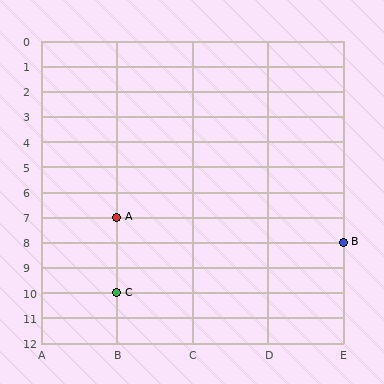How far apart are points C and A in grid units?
Points C and A are 3 rows apart.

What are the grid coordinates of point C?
Point C is at grid coordinates (B, 10).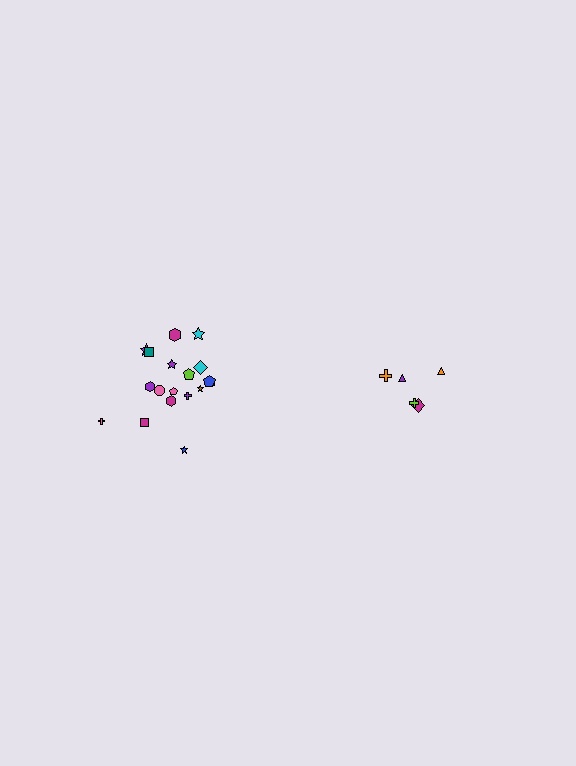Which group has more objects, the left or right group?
The left group.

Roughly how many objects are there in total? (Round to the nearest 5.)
Roughly 25 objects in total.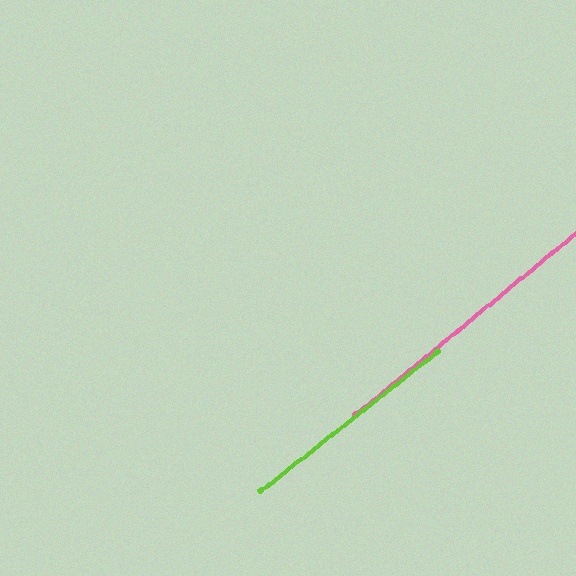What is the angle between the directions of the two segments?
Approximately 1 degree.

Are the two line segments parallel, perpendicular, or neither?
Parallel — their directions differ by only 1.0°.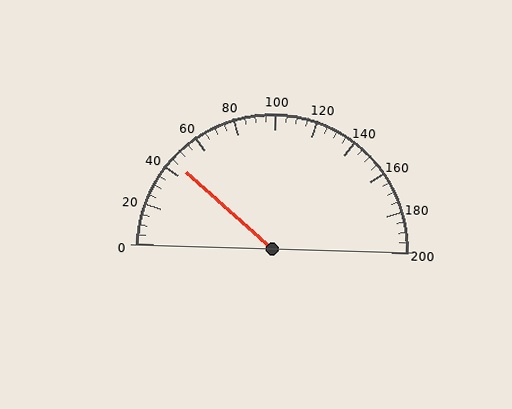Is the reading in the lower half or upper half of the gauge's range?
The reading is in the lower half of the range (0 to 200).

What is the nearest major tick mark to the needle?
The nearest major tick mark is 40.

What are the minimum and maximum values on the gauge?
The gauge ranges from 0 to 200.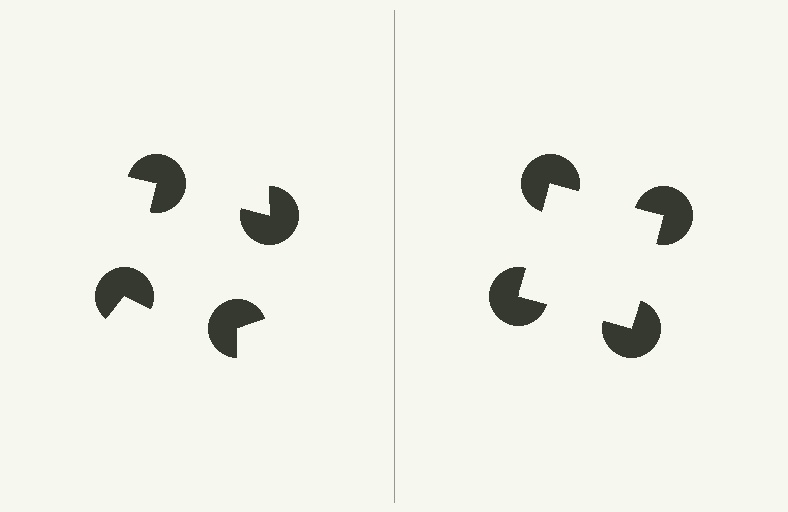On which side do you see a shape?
An illusory square appears on the right side. On the left side the wedge cuts are rotated, so no coherent shape forms.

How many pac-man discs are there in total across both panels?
8 — 4 on each side.